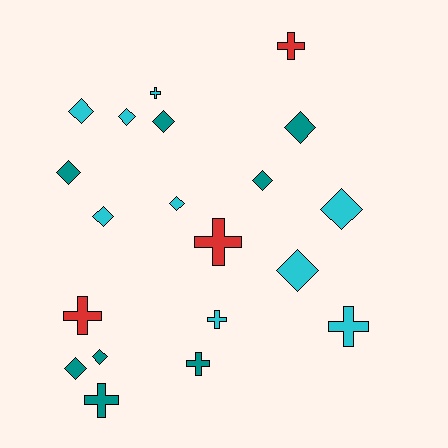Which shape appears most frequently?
Diamond, with 12 objects.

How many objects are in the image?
There are 20 objects.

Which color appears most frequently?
Cyan, with 9 objects.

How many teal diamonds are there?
There are 6 teal diamonds.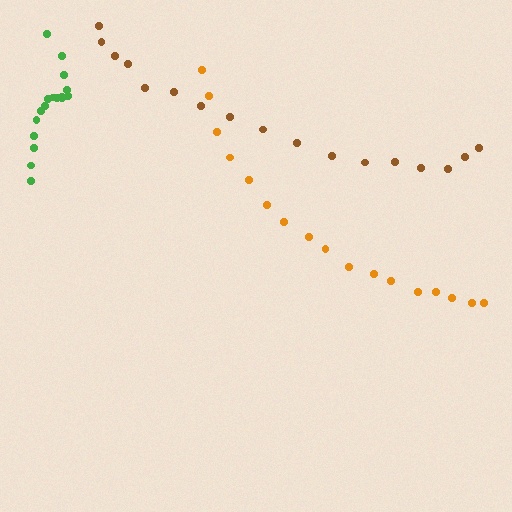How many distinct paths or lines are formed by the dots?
There are 3 distinct paths.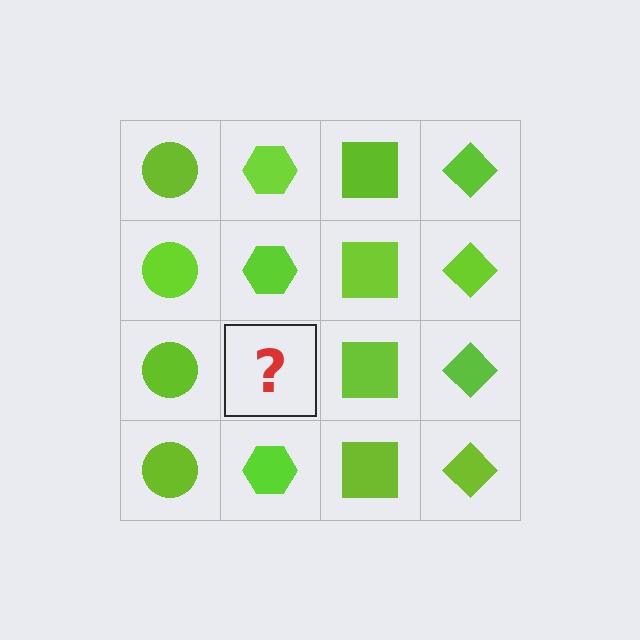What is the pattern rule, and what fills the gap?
The rule is that each column has a consistent shape. The gap should be filled with a lime hexagon.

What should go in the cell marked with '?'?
The missing cell should contain a lime hexagon.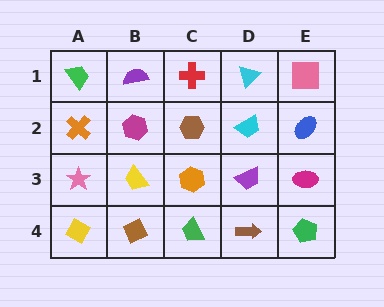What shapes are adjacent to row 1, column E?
A blue ellipse (row 2, column E), a cyan triangle (row 1, column D).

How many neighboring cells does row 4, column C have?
3.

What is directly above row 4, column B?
A yellow trapezoid.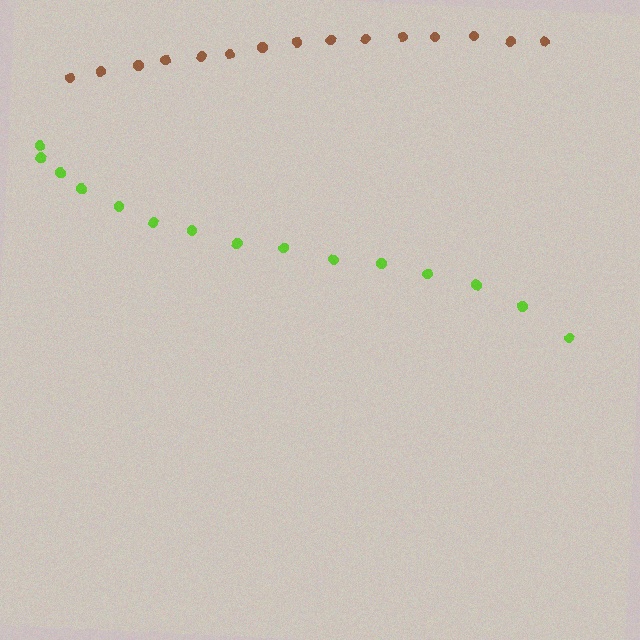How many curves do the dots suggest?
There are 2 distinct paths.